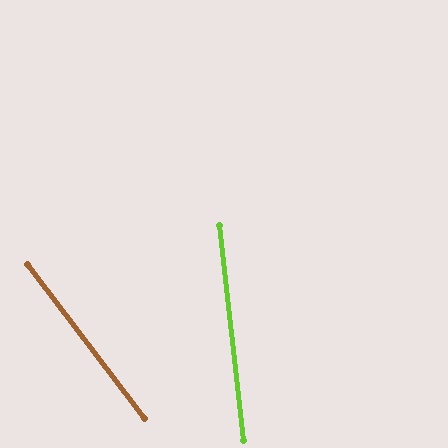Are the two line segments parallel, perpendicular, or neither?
Neither parallel nor perpendicular — they differ by about 31°.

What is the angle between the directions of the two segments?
Approximately 31 degrees.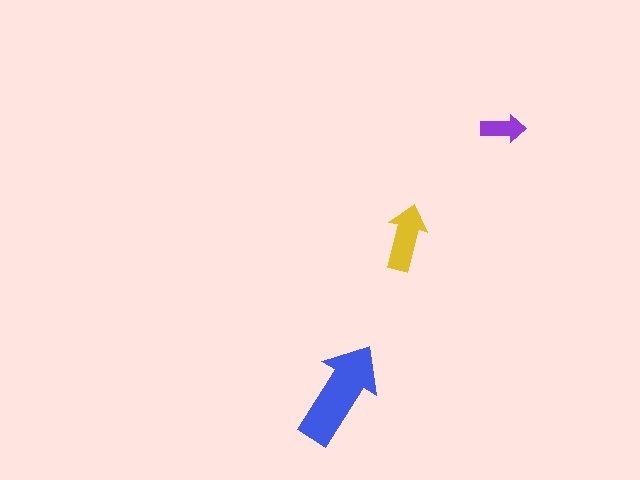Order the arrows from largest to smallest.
the blue one, the yellow one, the purple one.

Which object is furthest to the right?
The purple arrow is rightmost.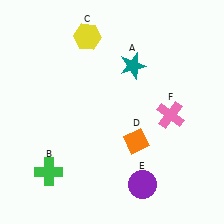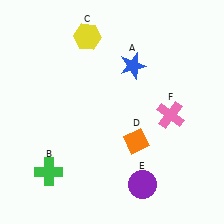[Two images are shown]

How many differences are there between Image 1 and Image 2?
There is 1 difference between the two images.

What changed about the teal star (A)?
In Image 1, A is teal. In Image 2, it changed to blue.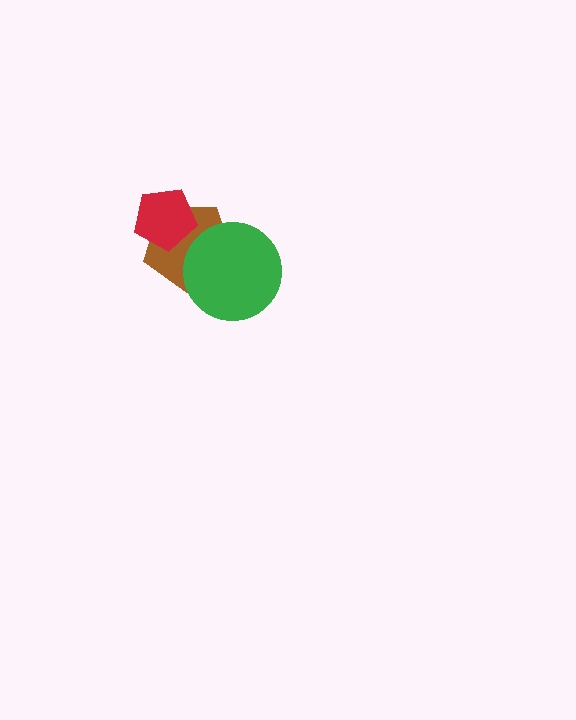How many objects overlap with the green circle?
1 object overlaps with the green circle.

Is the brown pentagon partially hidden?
Yes, it is partially covered by another shape.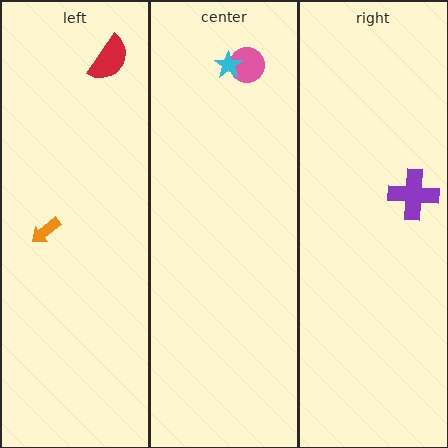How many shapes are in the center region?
2.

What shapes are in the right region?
The purple cross.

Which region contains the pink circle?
The center region.